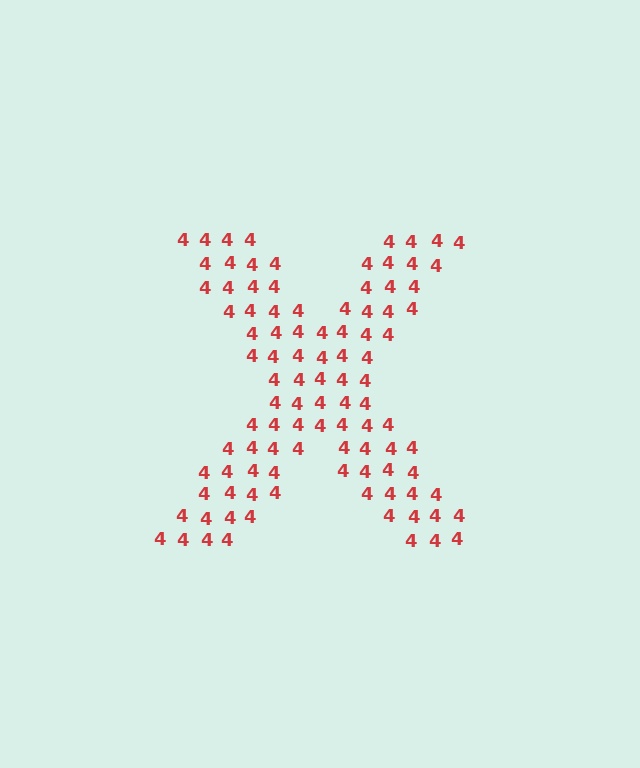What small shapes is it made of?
It is made of small digit 4's.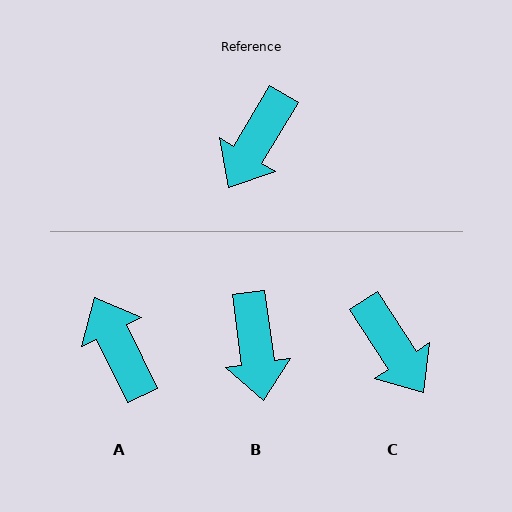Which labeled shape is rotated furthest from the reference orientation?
A, about 123 degrees away.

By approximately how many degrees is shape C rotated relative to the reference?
Approximately 64 degrees counter-clockwise.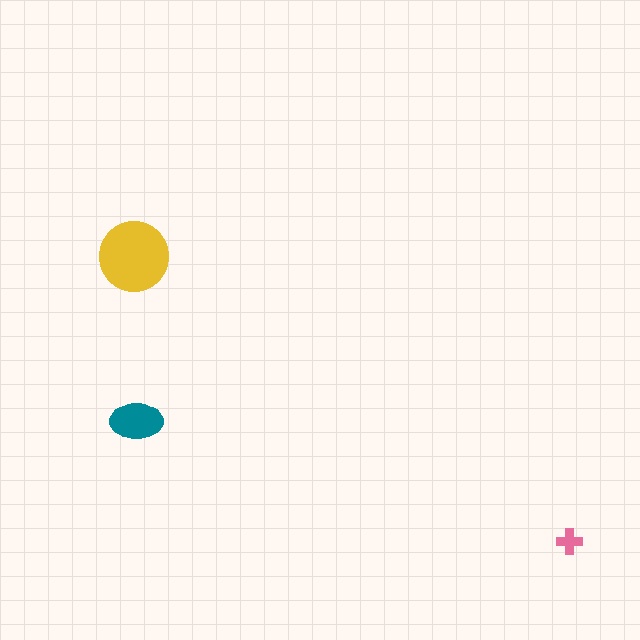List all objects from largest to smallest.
The yellow circle, the teal ellipse, the pink cross.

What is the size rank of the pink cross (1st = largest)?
3rd.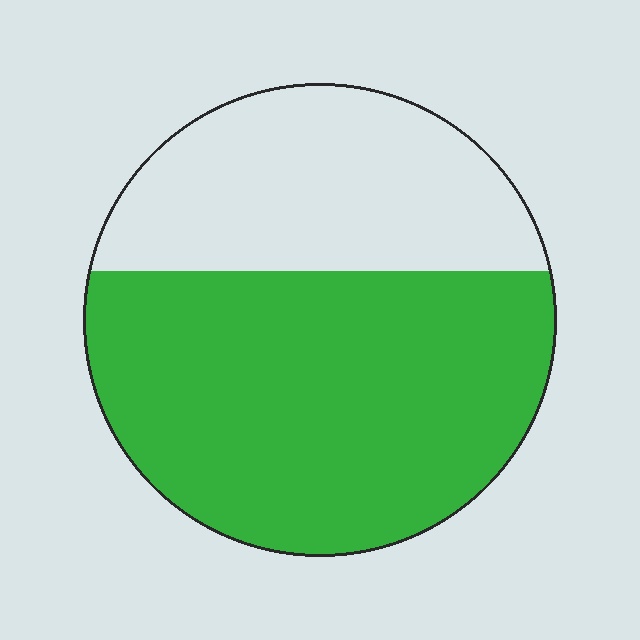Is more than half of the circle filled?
Yes.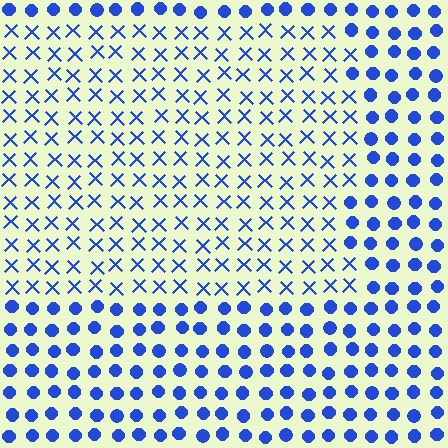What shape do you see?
I see a rectangle.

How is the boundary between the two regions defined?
The boundary is defined by a change in element shape: X marks inside vs. circles outside. All elements share the same color and spacing.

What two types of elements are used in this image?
The image uses X marks inside the rectangle region and circles outside it.